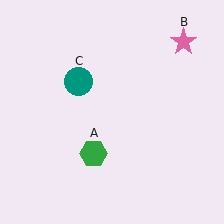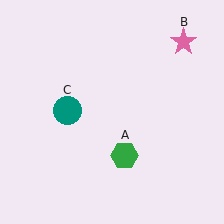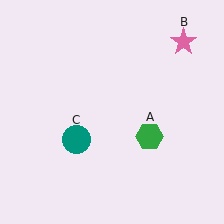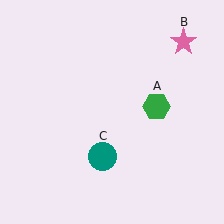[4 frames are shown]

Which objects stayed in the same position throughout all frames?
Pink star (object B) remained stationary.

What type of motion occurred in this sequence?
The green hexagon (object A), teal circle (object C) rotated counterclockwise around the center of the scene.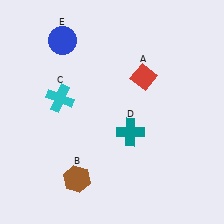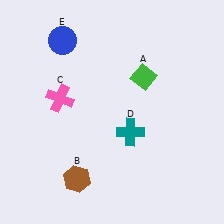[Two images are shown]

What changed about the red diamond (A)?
In Image 1, A is red. In Image 2, it changed to green.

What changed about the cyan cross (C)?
In Image 1, C is cyan. In Image 2, it changed to pink.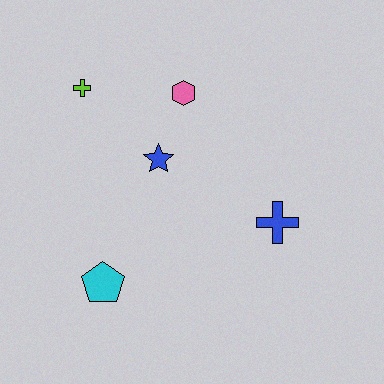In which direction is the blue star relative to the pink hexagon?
The blue star is below the pink hexagon.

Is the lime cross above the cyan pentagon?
Yes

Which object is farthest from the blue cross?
The lime cross is farthest from the blue cross.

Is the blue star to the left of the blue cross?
Yes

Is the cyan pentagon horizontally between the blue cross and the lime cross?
Yes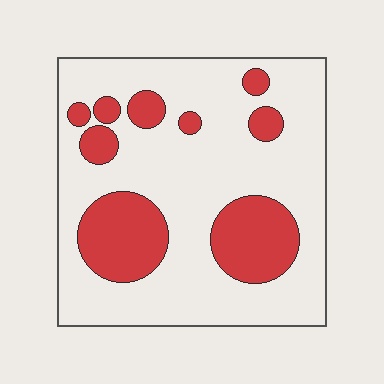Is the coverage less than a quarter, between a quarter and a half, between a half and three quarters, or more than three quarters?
Between a quarter and a half.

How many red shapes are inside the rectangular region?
9.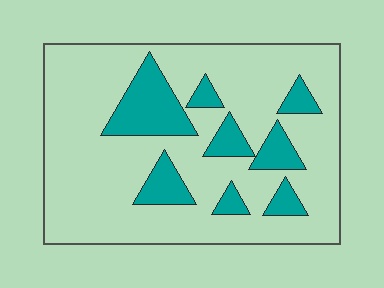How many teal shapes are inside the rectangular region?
8.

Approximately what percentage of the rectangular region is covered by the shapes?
Approximately 20%.